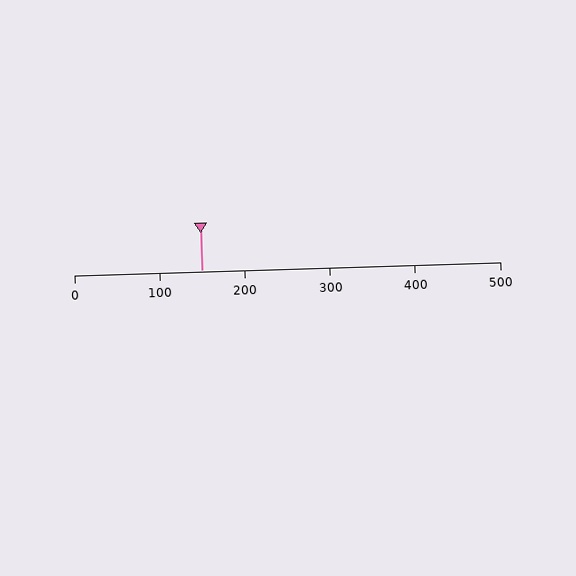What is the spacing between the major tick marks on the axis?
The major ticks are spaced 100 apart.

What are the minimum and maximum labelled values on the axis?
The axis runs from 0 to 500.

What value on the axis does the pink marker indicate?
The marker indicates approximately 150.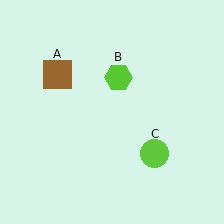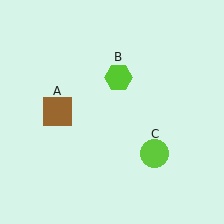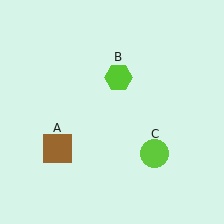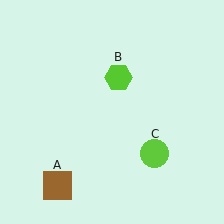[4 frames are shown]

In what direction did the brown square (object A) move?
The brown square (object A) moved down.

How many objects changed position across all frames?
1 object changed position: brown square (object A).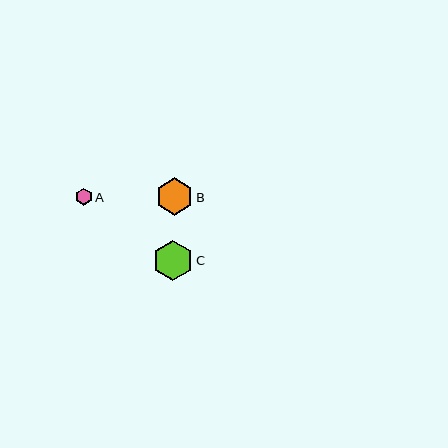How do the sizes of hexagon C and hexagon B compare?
Hexagon C and hexagon B are approximately the same size.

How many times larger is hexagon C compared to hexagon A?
Hexagon C is approximately 2.3 times the size of hexagon A.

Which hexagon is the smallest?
Hexagon A is the smallest with a size of approximately 17 pixels.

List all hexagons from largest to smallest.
From largest to smallest: C, B, A.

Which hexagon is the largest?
Hexagon C is the largest with a size of approximately 40 pixels.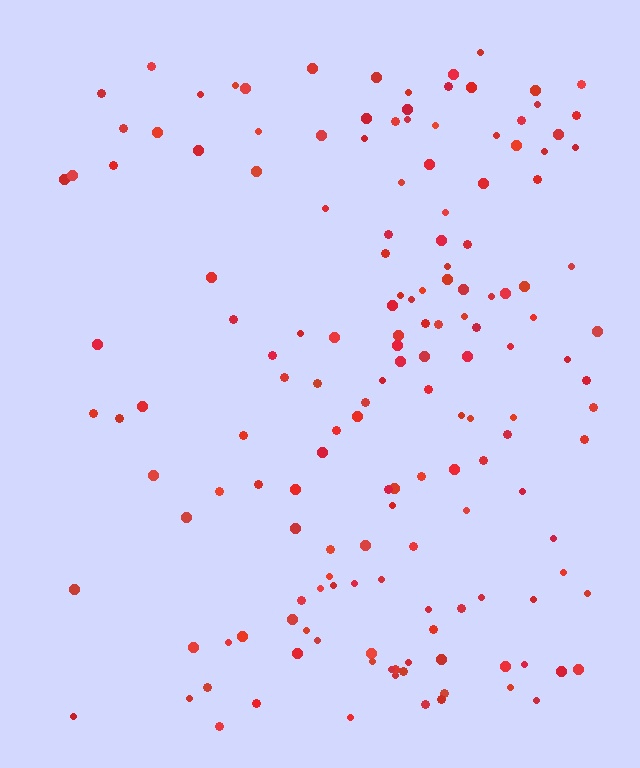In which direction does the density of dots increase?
From left to right, with the right side densest.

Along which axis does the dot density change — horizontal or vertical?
Horizontal.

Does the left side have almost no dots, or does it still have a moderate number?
Still a moderate number, just noticeably fewer than the right.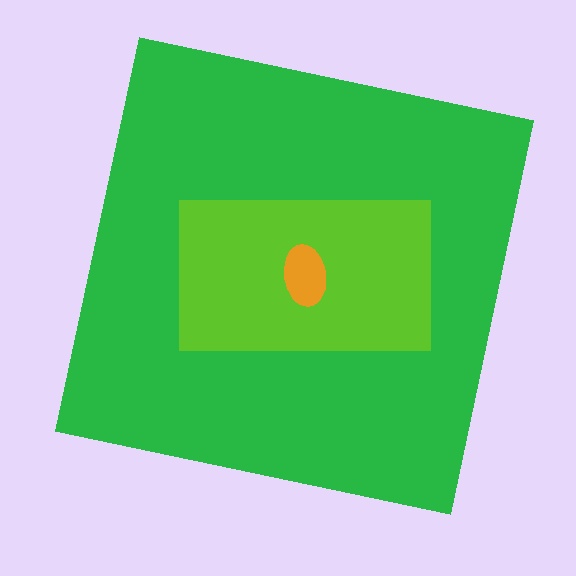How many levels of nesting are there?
3.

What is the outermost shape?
The green square.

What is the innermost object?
The orange ellipse.